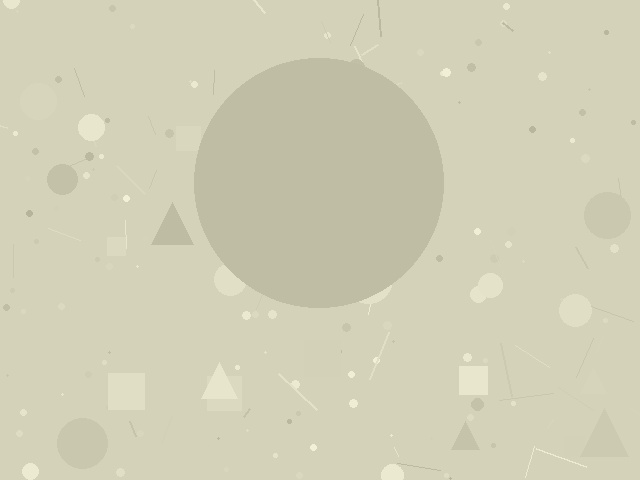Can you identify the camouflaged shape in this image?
The camouflaged shape is a circle.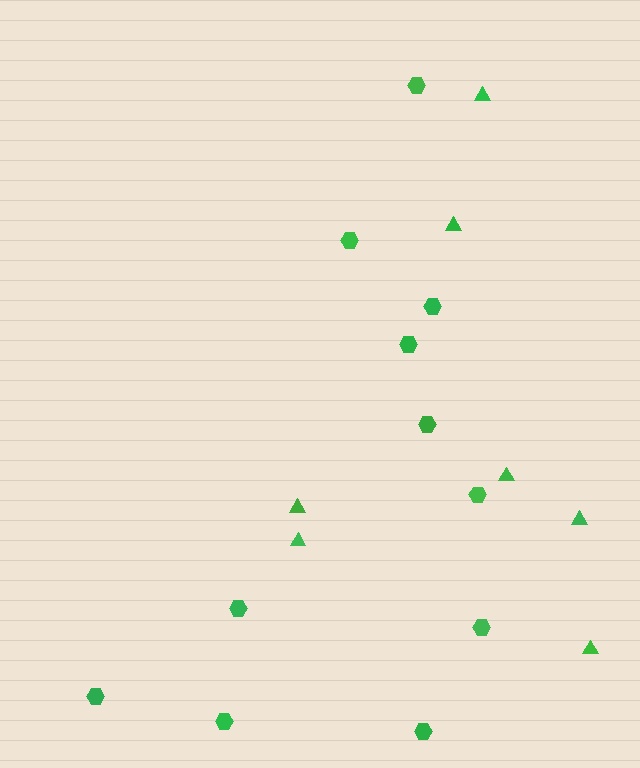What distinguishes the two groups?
There are 2 groups: one group of hexagons (11) and one group of triangles (7).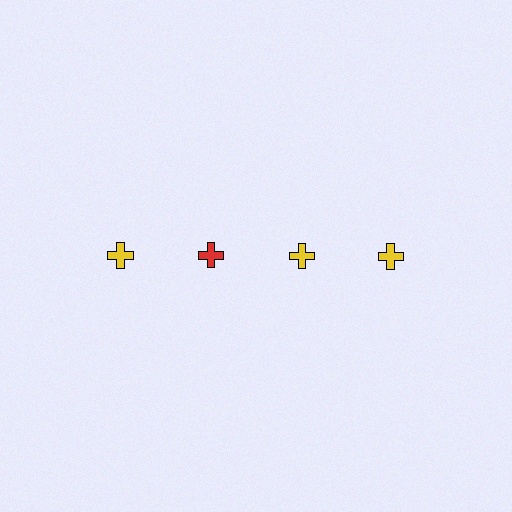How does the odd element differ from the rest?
It has a different color: red instead of yellow.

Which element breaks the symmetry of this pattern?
The red cross in the top row, second from left column breaks the symmetry. All other shapes are yellow crosses.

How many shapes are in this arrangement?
There are 4 shapes arranged in a grid pattern.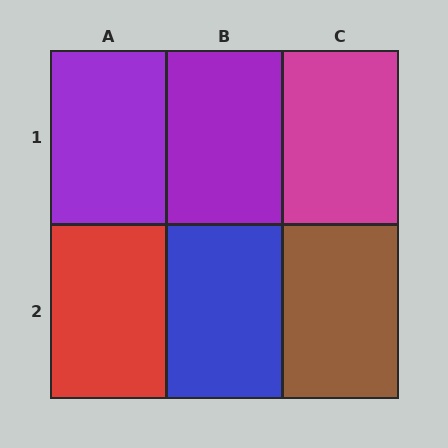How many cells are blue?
1 cell is blue.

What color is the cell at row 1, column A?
Purple.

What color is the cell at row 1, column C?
Magenta.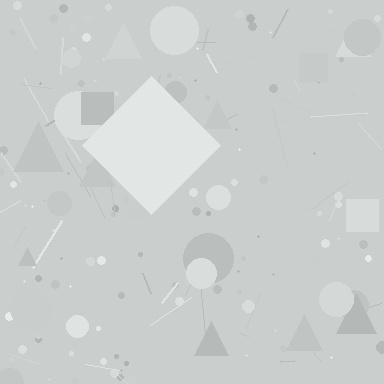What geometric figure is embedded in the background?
A diamond is embedded in the background.